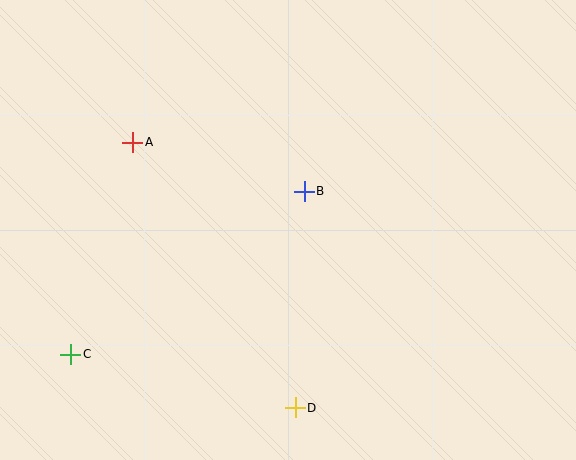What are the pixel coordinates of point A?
Point A is at (133, 142).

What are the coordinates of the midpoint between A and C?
The midpoint between A and C is at (102, 248).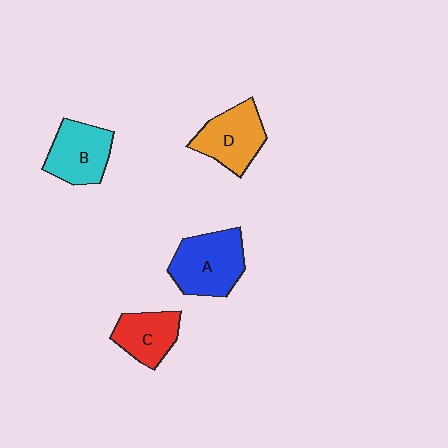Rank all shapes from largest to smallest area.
From largest to smallest: A (blue), D (orange), B (cyan), C (red).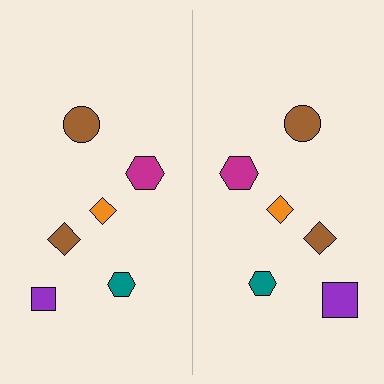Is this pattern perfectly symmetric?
No, the pattern is not perfectly symmetric. The purple square on the right side has a different size than its mirror counterpart.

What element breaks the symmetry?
The purple square on the right side has a different size than its mirror counterpart.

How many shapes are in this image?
There are 12 shapes in this image.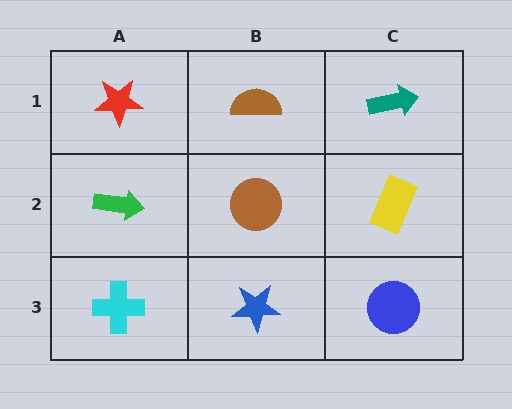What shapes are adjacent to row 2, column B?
A brown semicircle (row 1, column B), a blue star (row 3, column B), a green arrow (row 2, column A), a yellow rectangle (row 2, column C).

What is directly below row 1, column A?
A green arrow.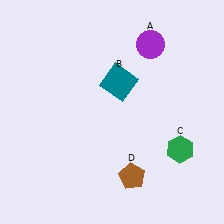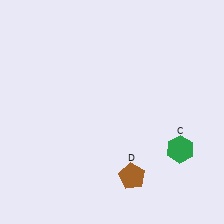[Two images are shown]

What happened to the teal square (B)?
The teal square (B) was removed in Image 2. It was in the top-right area of Image 1.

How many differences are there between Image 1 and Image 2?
There are 2 differences between the two images.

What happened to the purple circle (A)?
The purple circle (A) was removed in Image 2. It was in the top-right area of Image 1.